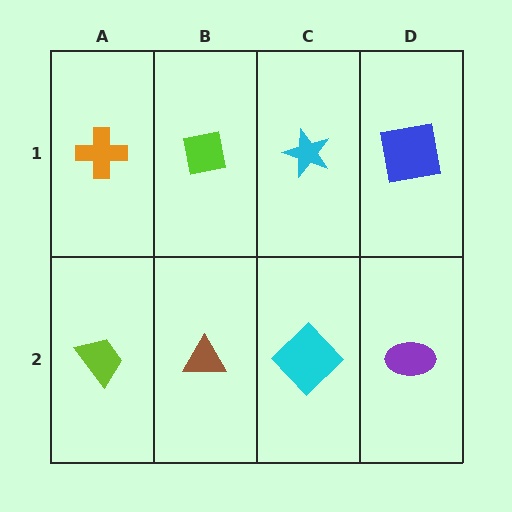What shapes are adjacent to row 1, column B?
A brown triangle (row 2, column B), an orange cross (row 1, column A), a cyan star (row 1, column C).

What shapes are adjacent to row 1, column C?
A cyan diamond (row 2, column C), a lime square (row 1, column B), a blue square (row 1, column D).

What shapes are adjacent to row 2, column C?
A cyan star (row 1, column C), a brown triangle (row 2, column B), a purple ellipse (row 2, column D).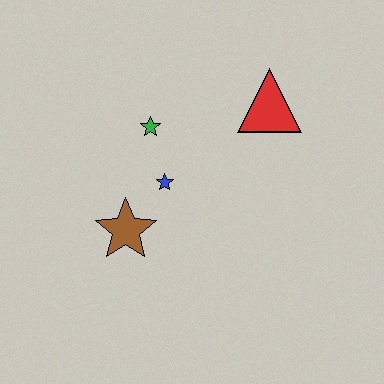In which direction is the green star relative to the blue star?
The green star is above the blue star.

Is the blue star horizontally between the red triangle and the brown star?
Yes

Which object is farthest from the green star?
The red triangle is farthest from the green star.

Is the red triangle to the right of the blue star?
Yes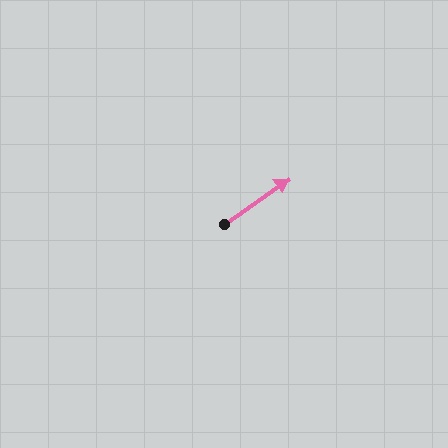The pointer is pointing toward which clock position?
Roughly 2 o'clock.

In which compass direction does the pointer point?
Northeast.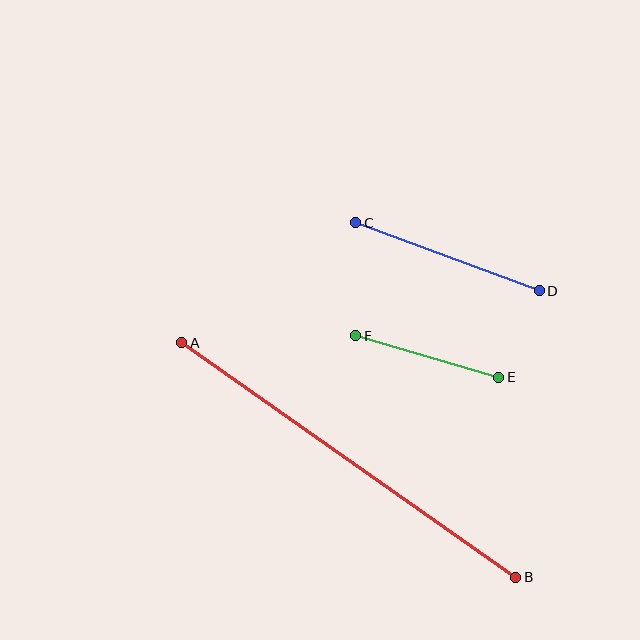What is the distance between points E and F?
The distance is approximately 149 pixels.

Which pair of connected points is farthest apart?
Points A and B are farthest apart.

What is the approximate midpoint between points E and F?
The midpoint is at approximately (427, 356) pixels.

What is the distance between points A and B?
The distance is approximately 408 pixels.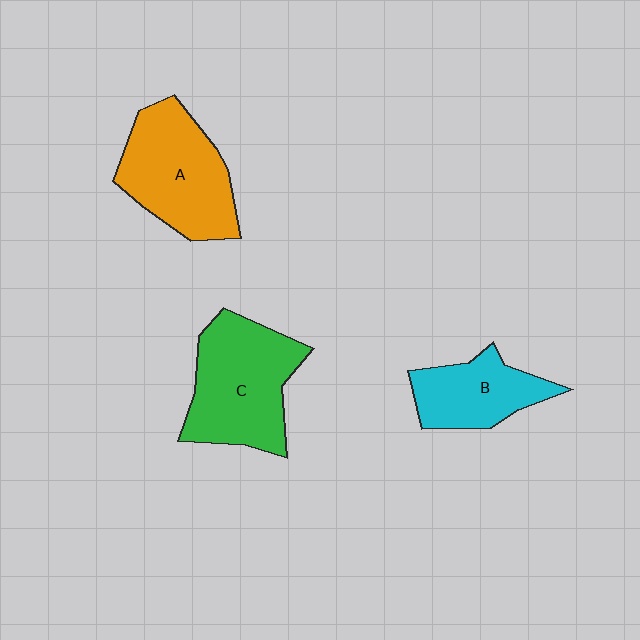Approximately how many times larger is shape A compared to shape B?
Approximately 1.5 times.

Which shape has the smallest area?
Shape B (cyan).